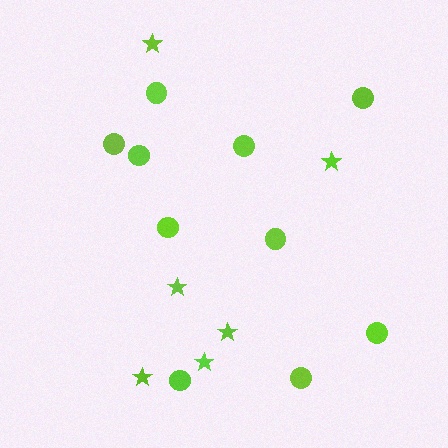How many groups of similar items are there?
There are 2 groups: one group of stars (6) and one group of circles (10).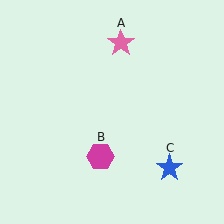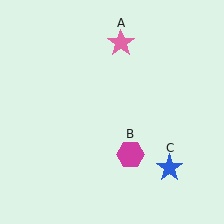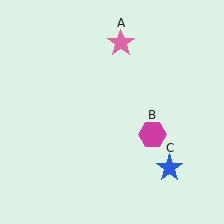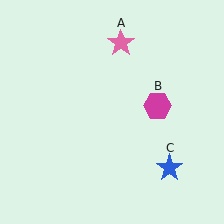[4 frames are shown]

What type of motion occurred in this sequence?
The magenta hexagon (object B) rotated counterclockwise around the center of the scene.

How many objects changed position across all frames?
1 object changed position: magenta hexagon (object B).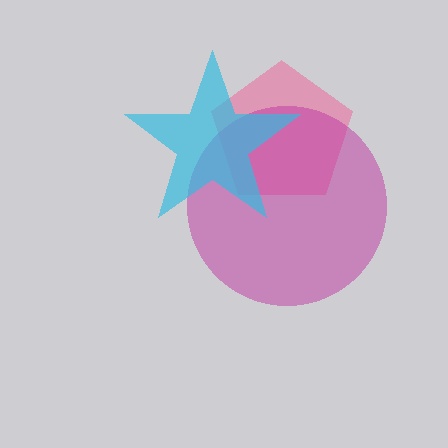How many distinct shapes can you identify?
There are 3 distinct shapes: a pink pentagon, a magenta circle, a cyan star.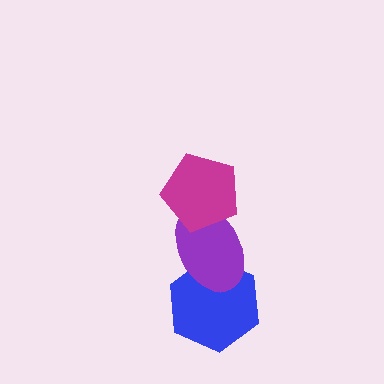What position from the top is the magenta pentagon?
The magenta pentagon is 1st from the top.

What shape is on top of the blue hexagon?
The purple ellipse is on top of the blue hexagon.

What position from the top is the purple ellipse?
The purple ellipse is 2nd from the top.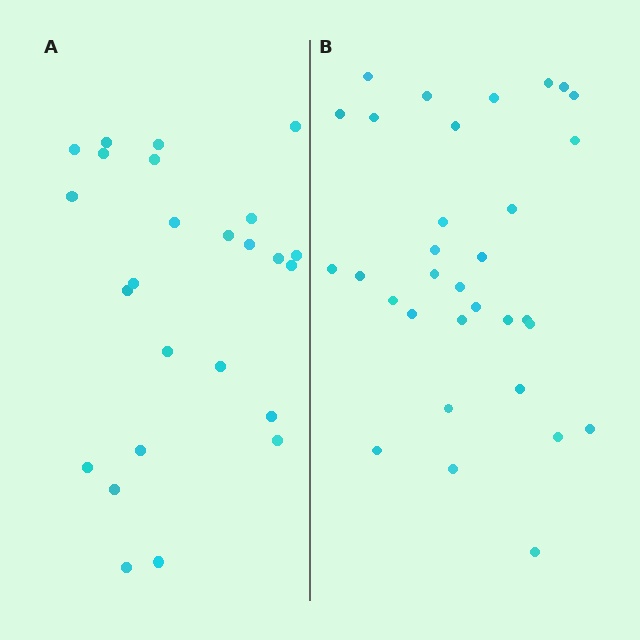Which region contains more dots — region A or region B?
Region B (the right region) has more dots.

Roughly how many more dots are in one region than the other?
Region B has roughly 8 or so more dots than region A.